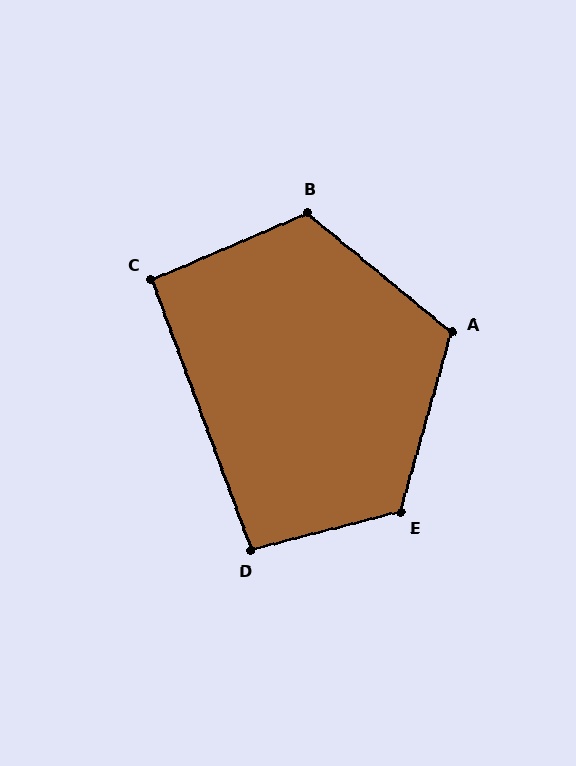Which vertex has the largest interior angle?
E, at approximately 120 degrees.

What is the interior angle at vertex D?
Approximately 96 degrees (obtuse).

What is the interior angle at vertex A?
Approximately 114 degrees (obtuse).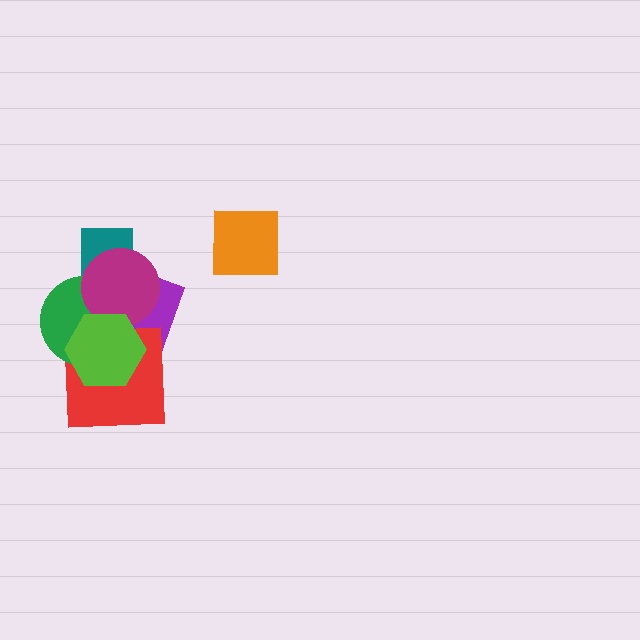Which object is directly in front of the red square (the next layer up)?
The green circle is directly in front of the red square.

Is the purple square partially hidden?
Yes, it is partially covered by another shape.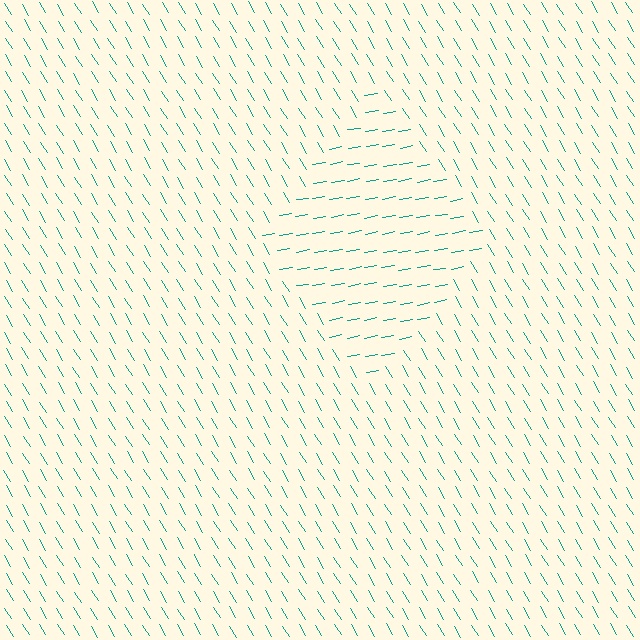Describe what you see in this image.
The image is filled with small teal line segments. A diamond region in the image has lines oriented differently from the surrounding lines, creating a visible texture boundary.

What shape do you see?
I see a diamond.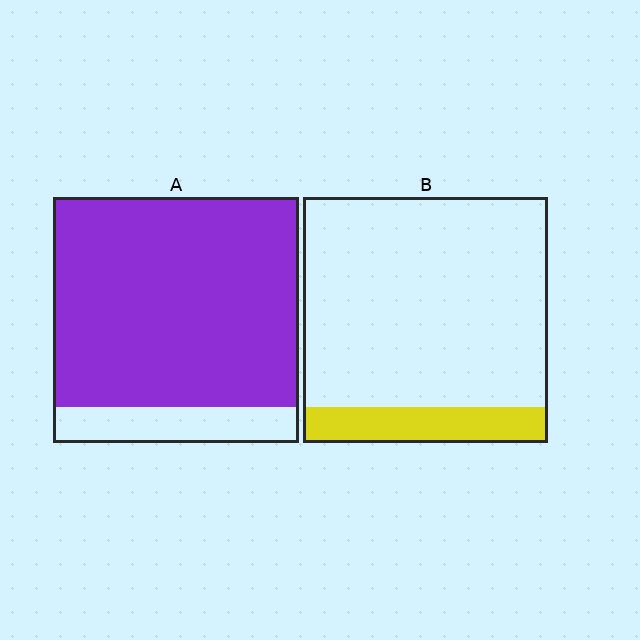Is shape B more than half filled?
No.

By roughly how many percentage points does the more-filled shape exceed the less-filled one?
By roughly 70 percentage points (A over B).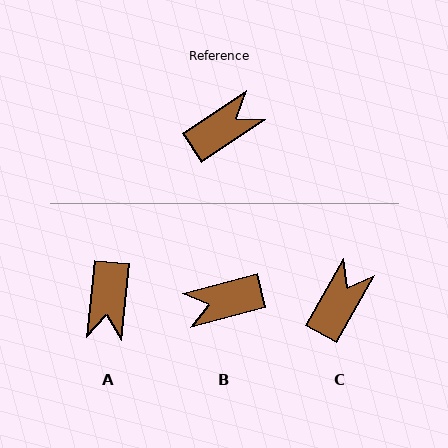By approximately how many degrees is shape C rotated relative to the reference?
Approximately 27 degrees counter-clockwise.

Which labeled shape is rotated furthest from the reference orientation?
B, about 161 degrees away.